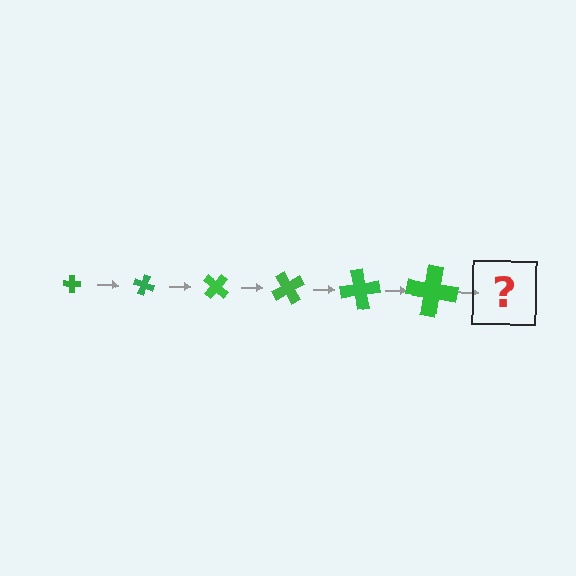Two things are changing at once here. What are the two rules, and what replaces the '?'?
The two rules are that the cross grows larger each step and it rotates 20 degrees each step. The '?' should be a cross, larger than the previous one and rotated 120 degrees from the start.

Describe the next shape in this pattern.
It should be a cross, larger than the previous one and rotated 120 degrees from the start.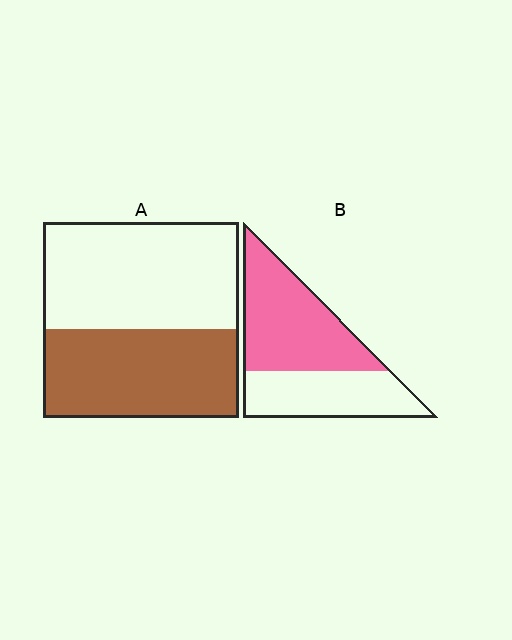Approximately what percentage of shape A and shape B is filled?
A is approximately 45% and B is approximately 60%.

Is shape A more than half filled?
No.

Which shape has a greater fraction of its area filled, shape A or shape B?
Shape B.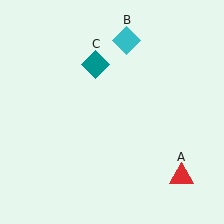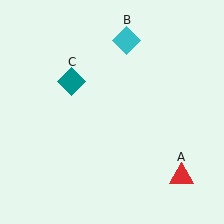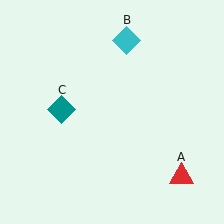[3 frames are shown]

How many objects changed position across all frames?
1 object changed position: teal diamond (object C).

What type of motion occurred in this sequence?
The teal diamond (object C) rotated counterclockwise around the center of the scene.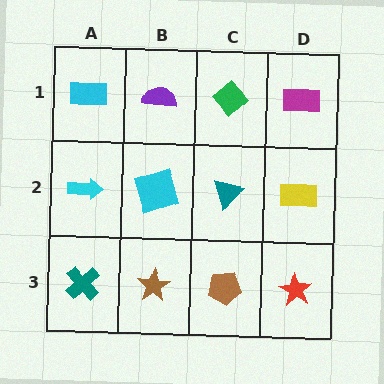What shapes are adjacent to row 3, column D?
A yellow rectangle (row 2, column D), a brown pentagon (row 3, column C).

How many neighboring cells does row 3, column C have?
3.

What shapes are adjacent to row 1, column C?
A teal triangle (row 2, column C), a purple semicircle (row 1, column B), a magenta rectangle (row 1, column D).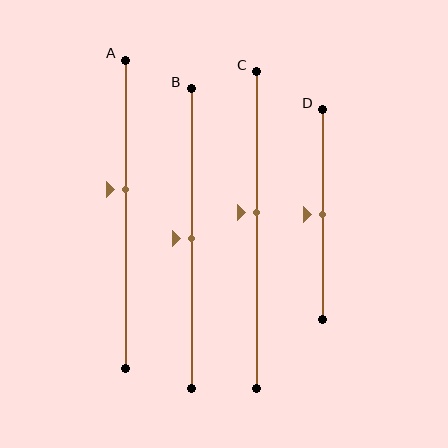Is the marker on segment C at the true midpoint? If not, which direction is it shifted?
No, the marker on segment C is shifted upward by about 5% of the segment length.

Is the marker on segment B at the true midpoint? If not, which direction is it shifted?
Yes, the marker on segment B is at the true midpoint.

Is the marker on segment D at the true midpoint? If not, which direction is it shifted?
Yes, the marker on segment D is at the true midpoint.